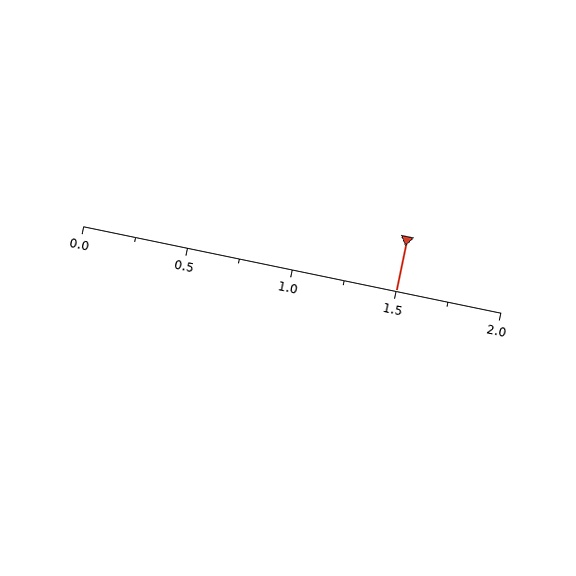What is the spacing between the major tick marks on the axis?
The major ticks are spaced 0.5 apart.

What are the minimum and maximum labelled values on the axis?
The axis runs from 0.0 to 2.0.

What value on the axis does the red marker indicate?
The marker indicates approximately 1.5.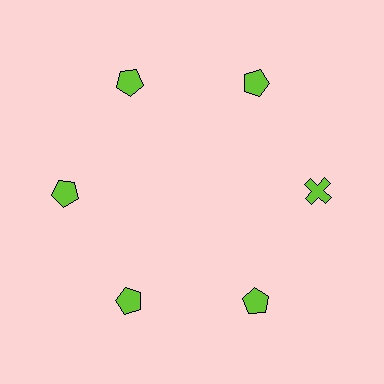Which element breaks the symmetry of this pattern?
The lime cross at roughly the 3 o'clock position breaks the symmetry. All other shapes are lime pentagons.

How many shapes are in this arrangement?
There are 6 shapes arranged in a ring pattern.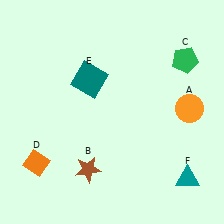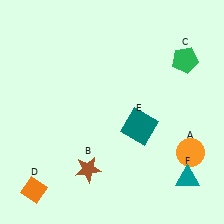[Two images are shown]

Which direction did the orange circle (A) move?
The orange circle (A) moved down.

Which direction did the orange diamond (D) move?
The orange diamond (D) moved down.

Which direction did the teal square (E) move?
The teal square (E) moved right.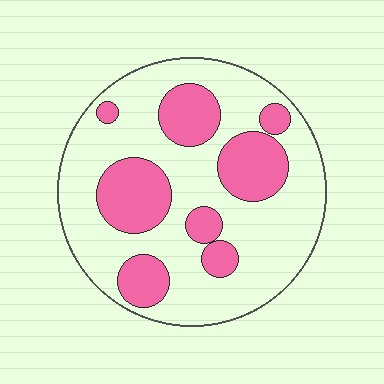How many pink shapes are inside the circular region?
8.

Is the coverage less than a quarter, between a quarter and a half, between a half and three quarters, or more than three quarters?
Between a quarter and a half.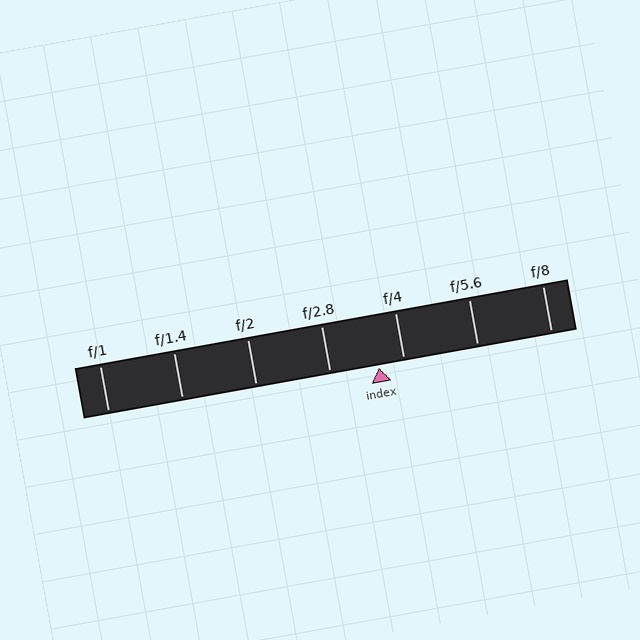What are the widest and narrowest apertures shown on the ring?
The widest aperture shown is f/1 and the narrowest is f/8.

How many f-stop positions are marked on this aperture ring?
There are 7 f-stop positions marked.